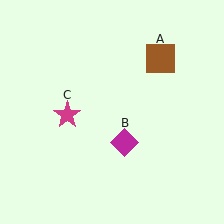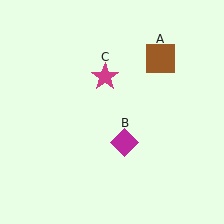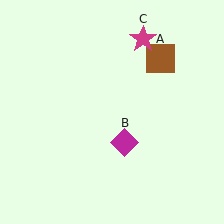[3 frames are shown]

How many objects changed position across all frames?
1 object changed position: magenta star (object C).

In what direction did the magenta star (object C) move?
The magenta star (object C) moved up and to the right.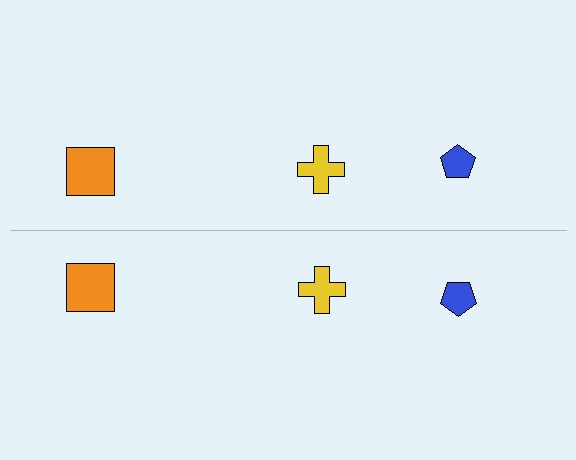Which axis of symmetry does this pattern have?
The pattern has a horizontal axis of symmetry running through the center of the image.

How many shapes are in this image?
There are 6 shapes in this image.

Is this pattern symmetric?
Yes, this pattern has bilateral (reflection) symmetry.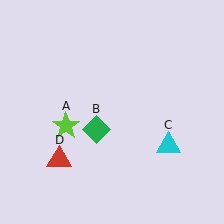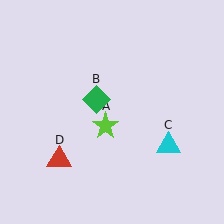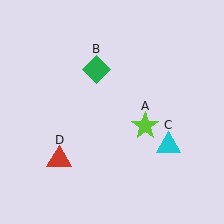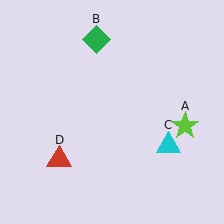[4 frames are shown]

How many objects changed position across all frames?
2 objects changed position: lime star (object A), green diamond (object B).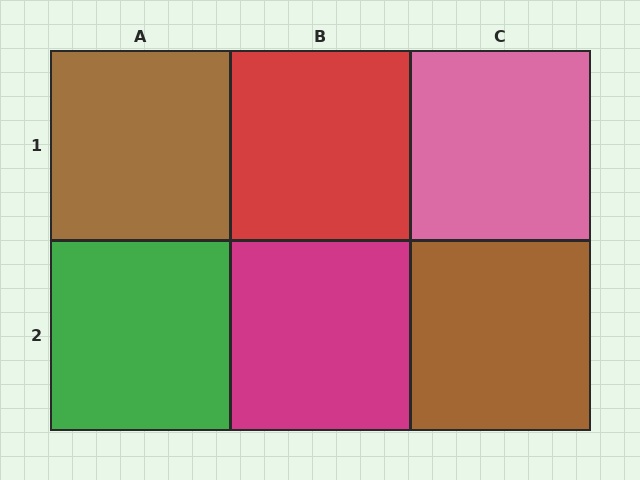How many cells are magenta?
1 cell is magenta.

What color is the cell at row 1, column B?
Red.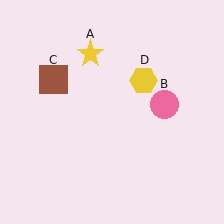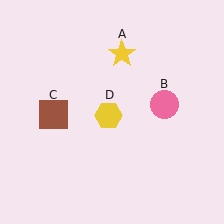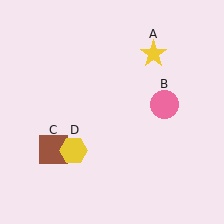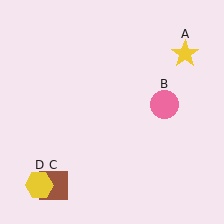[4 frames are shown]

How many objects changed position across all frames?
3 objects changed position: yellow star (object A), brown square (object C), yellow hexagon (object D).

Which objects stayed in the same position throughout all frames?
Pink circle (object B) remained stationary.